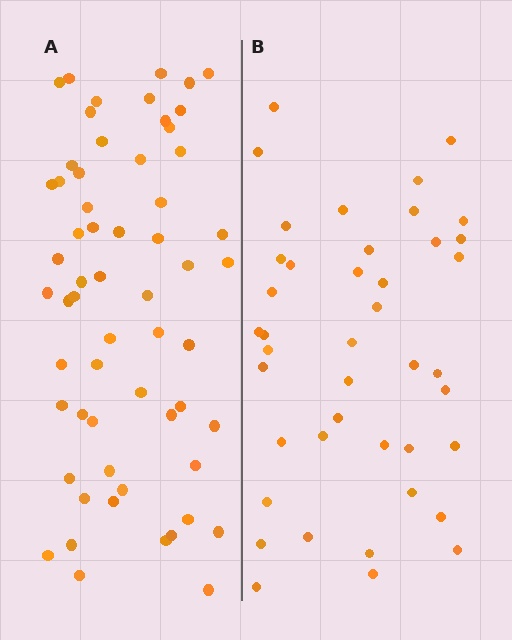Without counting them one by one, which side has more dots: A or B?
Region A (the left region) has more dots.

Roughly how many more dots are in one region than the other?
Region A has approximately 20 more dots than region B.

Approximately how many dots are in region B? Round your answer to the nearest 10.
About 40 dots. (The exact count is 42, which rounds to 40.)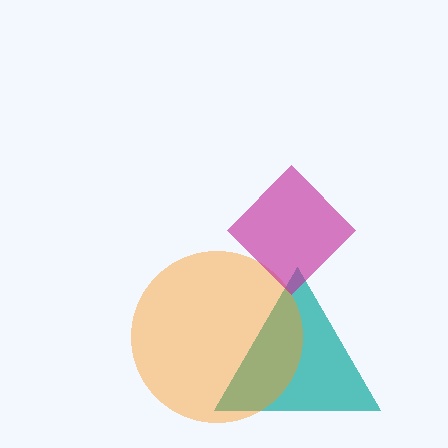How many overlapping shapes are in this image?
There are 3 overlapping shapes in the image.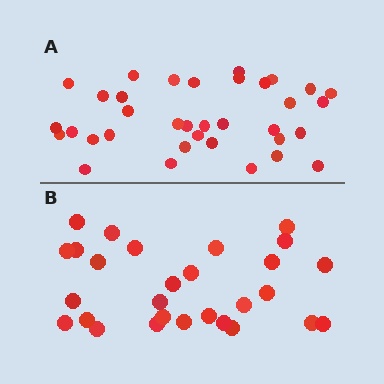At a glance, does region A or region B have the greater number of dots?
Region A (the top region) has more dots.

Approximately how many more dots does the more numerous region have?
Region A has roughly 8 or so more dots than region B.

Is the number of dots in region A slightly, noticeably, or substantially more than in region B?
Region A has noticeably more, but not dramatically so. The ratio is roughly 1.2 to 1.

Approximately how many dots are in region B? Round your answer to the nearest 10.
About 30 dots. (The exact count is 28, which rounds to 30.)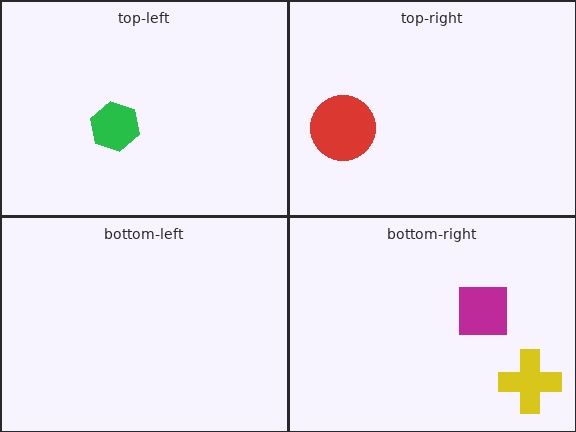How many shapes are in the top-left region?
1.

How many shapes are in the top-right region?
1.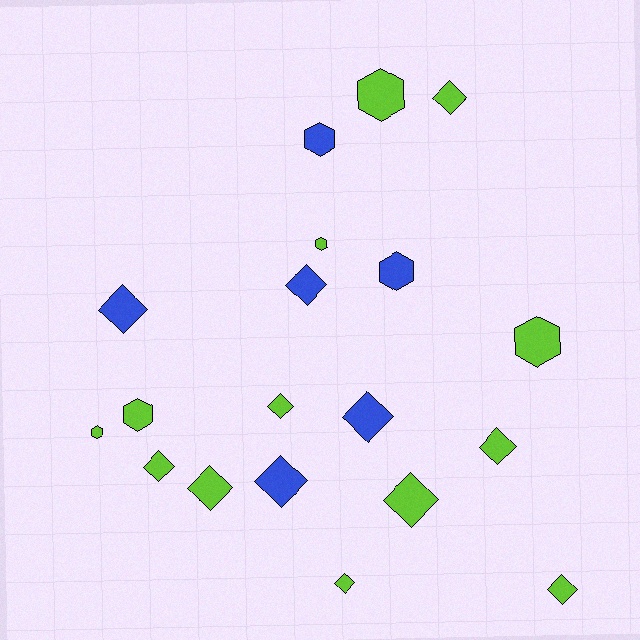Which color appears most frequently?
Lime, with 13 objects.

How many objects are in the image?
There are 19 objects.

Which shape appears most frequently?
Diamond, with 12 objects.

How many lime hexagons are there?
There are 5 lime hexagons.